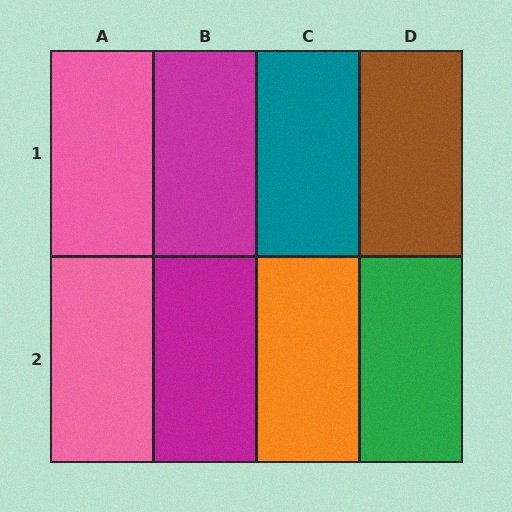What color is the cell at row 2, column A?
Pink.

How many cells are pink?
2 cells are pink.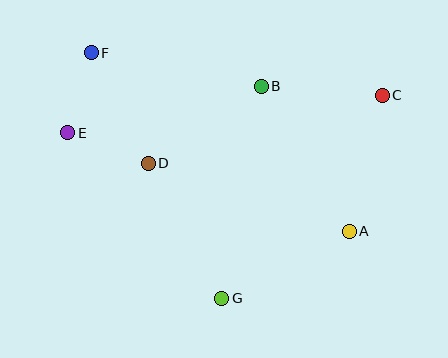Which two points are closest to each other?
Points E and F are closest to each other.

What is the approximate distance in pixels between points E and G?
The distance between E and G is approximately 226 pixels.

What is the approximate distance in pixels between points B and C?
The distance between B and C is approximately 122 pixels.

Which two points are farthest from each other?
Points C and E are farthest from each other.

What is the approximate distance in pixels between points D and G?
The distance between D and G is approximately 154 pixels.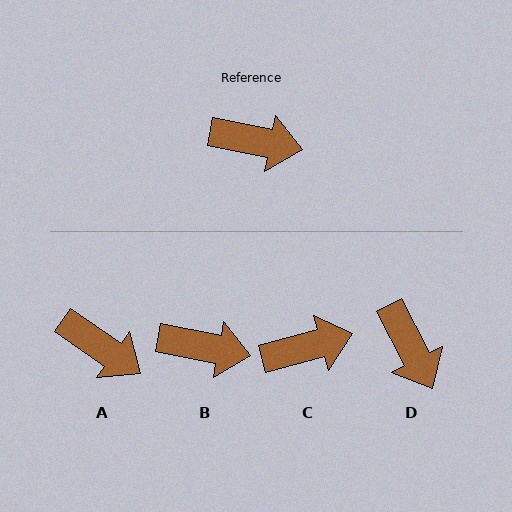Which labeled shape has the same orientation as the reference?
B.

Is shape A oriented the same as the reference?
No, it is off by about 24 degrees.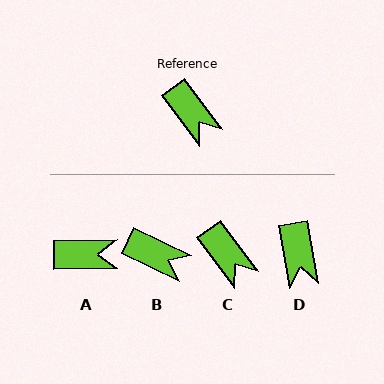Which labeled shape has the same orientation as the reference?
C.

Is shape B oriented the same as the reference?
No, it is off by about 28 degrees.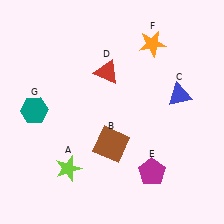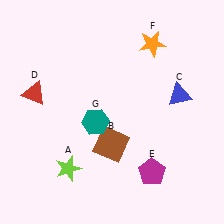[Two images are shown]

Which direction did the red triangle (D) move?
The red triangle (D) moved left.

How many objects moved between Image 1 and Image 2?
2 objects moved between the two images.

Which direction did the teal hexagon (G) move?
The teal hexagon (G) moved right.